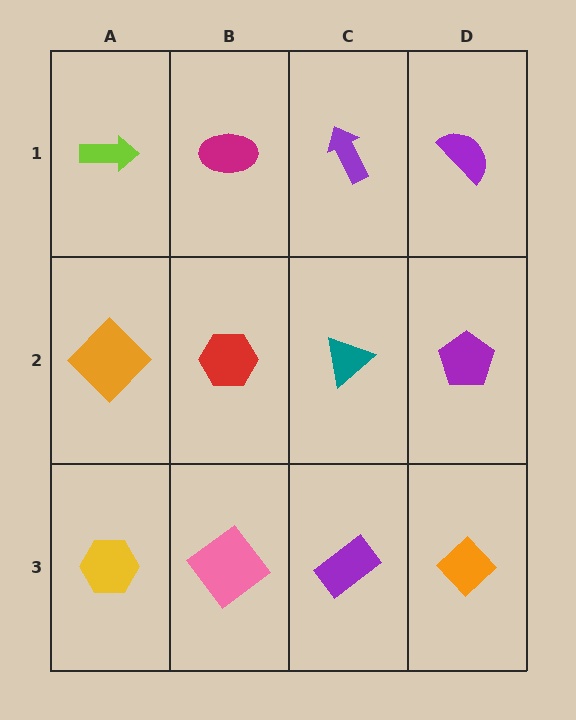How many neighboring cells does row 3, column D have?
2.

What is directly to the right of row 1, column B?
A purple arrow.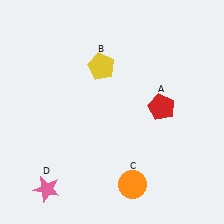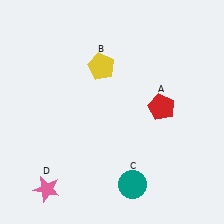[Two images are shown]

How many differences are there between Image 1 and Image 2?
There is 1 difference between the two images.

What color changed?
The circle (C) changed from orange in Image 1 to teal in Image 2.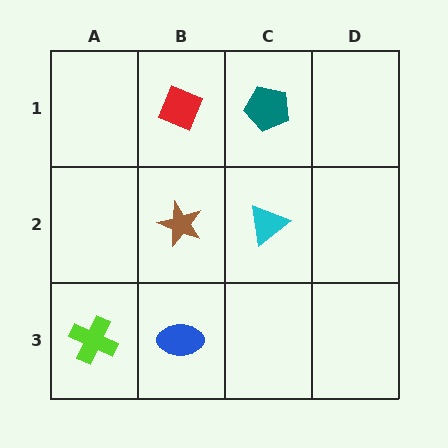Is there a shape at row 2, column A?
No, that cell is empty.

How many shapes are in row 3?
2 shapes.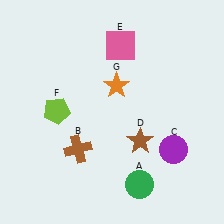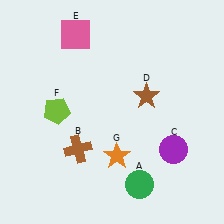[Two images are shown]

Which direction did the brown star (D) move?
The brown star (D) moved up.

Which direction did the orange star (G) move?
The orange star (G) moved down.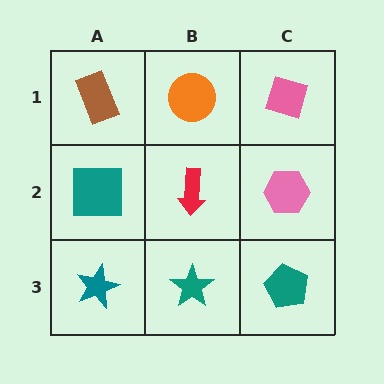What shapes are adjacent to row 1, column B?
A red arrow (row 2, column B), a brown rectangle (row 1, column A), a pink diamond (row 1, column C).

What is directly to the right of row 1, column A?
An orange circle.